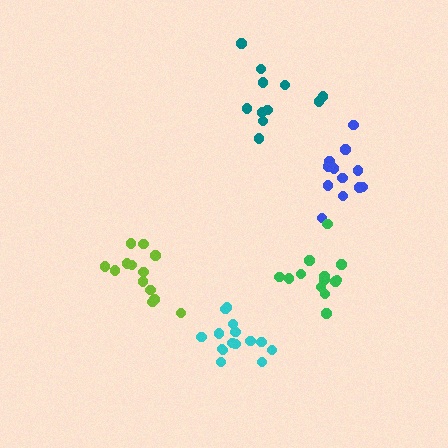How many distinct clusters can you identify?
There are 5 distinct clusters.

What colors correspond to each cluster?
The clusters are colored: blue, teal, green, cyan, lime.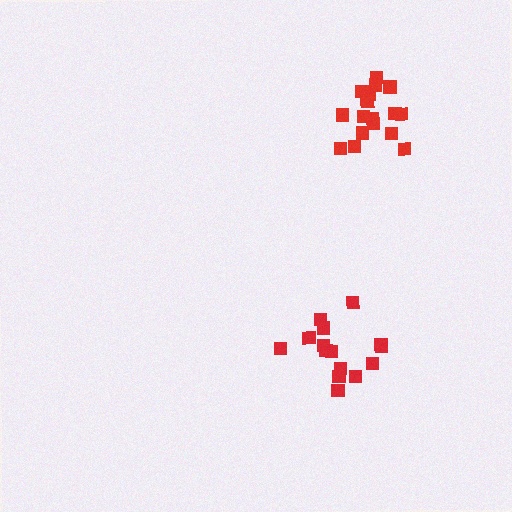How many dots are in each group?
Group 1: 15 dots, Group 2: 17 dots (32 total).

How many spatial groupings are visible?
There are 2 spatial groupings.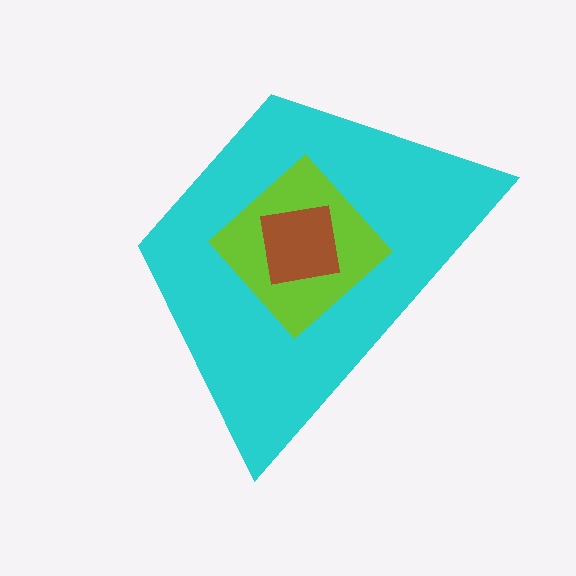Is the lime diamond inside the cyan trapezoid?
Yes.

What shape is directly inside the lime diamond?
The brown square.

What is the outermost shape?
The cyan trapezoid.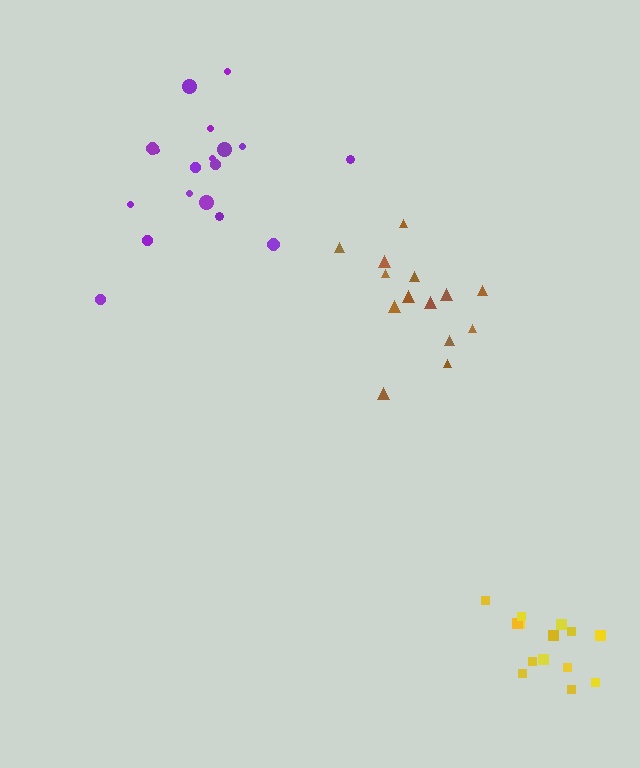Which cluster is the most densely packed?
Yellow.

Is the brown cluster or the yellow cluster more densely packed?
Yellow.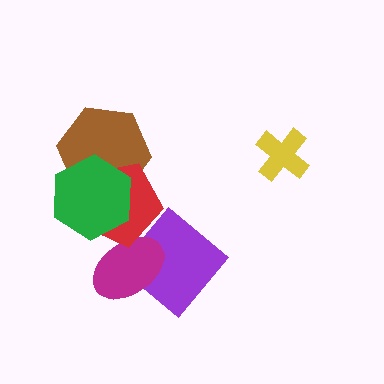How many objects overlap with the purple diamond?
1 object overlaps with the purple diamond.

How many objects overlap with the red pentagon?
3 objects overlap with the red pentagon.